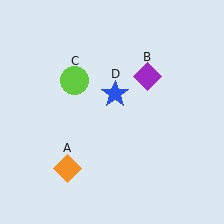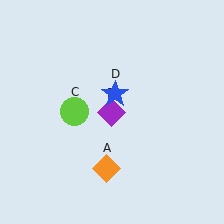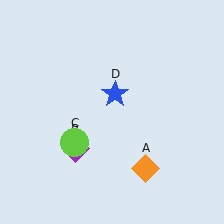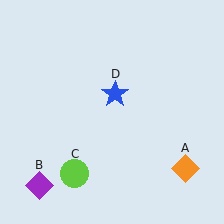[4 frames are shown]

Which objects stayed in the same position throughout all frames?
Blue star (object D) remained stationary.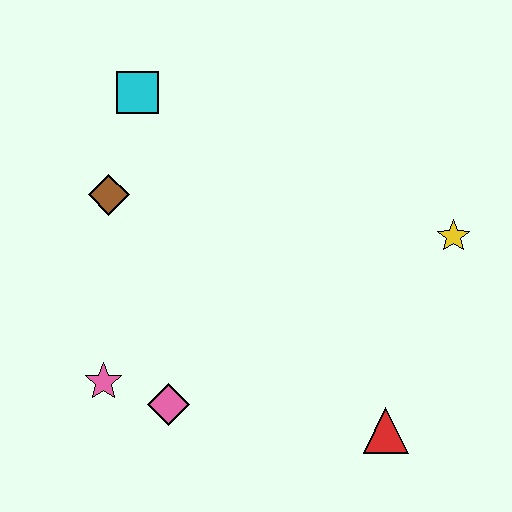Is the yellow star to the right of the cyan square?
Yes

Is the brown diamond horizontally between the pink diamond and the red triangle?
No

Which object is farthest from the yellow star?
The pink star is farthest from the yellow star.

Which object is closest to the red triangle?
The yellow star is closest to the red triangle.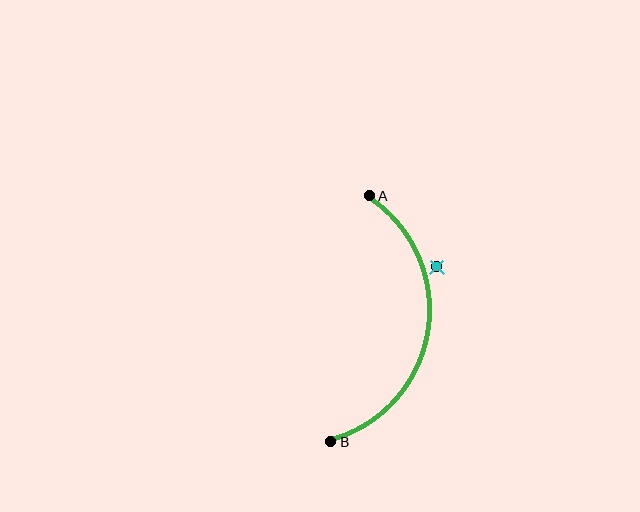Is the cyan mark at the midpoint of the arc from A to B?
No — the cyan mark does not lie on the arc at all. It sits slightly outside the curve.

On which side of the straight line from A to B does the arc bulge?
The arc bulges to the right of the straight line connecting A and B.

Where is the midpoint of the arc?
The arc midpoint is the point on the curve farthest from the straight line joining A and B. It sits to the right of that line.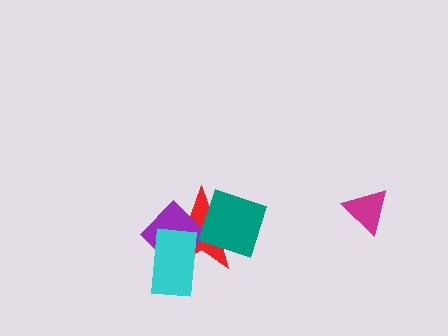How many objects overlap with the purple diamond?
3 objects overlap with the purple diamond.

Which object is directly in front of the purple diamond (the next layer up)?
The teal diamond is directly in front of the purple diamond.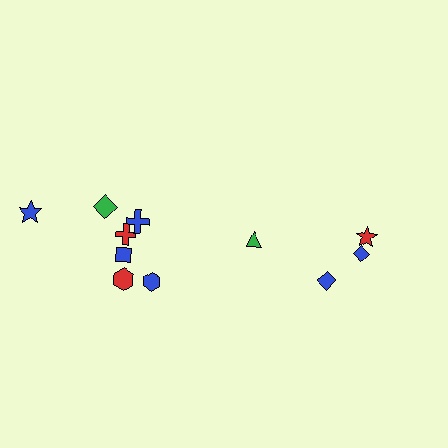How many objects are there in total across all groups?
There are 11 objects.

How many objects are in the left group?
There are 7 objects.